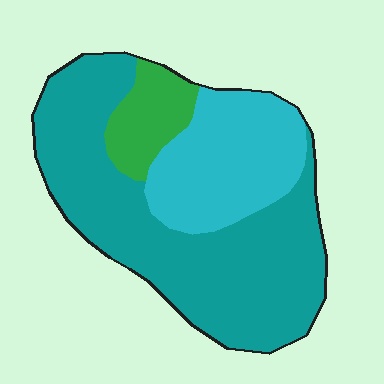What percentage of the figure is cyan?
Cyan covers 28% of the figure.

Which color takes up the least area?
Green, at roughly 10%.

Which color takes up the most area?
Teal, at roughly 60%.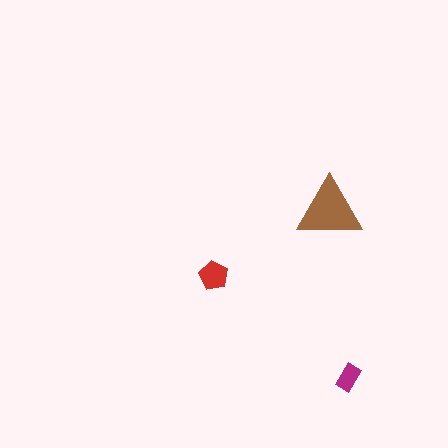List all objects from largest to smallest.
The brown triangle, the red pentagon, the magenta rectangle.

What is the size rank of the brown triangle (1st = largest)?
1st.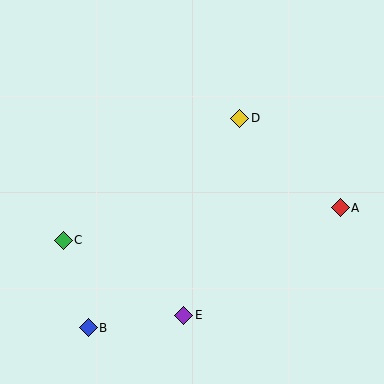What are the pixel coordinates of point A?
Point A is at (340, 208).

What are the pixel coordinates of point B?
Point B is at (88, 328).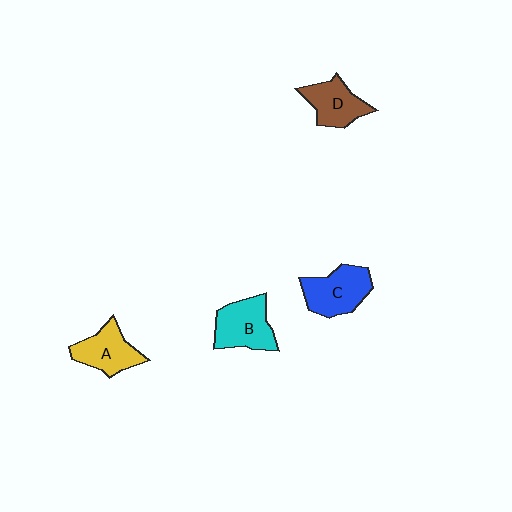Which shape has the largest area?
Shape C (blue).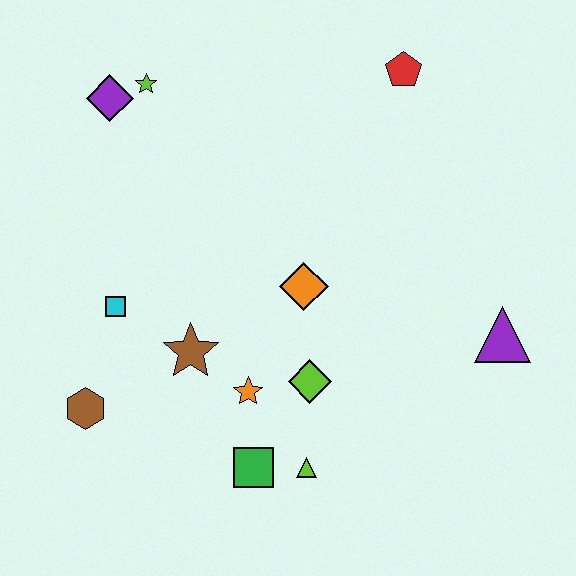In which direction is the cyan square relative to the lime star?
The cyan square is below the lime star.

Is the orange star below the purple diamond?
Yes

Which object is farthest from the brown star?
The red pentagon is farthest from the brown star.